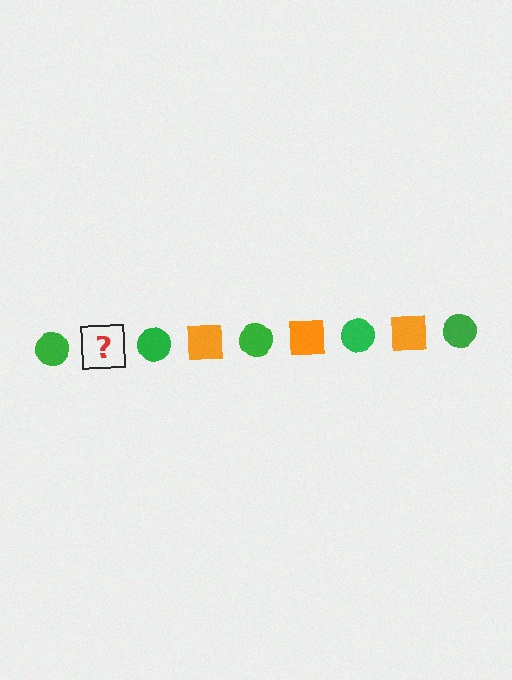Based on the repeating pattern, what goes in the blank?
The blank should be an orange square.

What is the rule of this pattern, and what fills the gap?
The rule is that the pattern alternates between green circle and orange square. The gap should be filled with an orange square.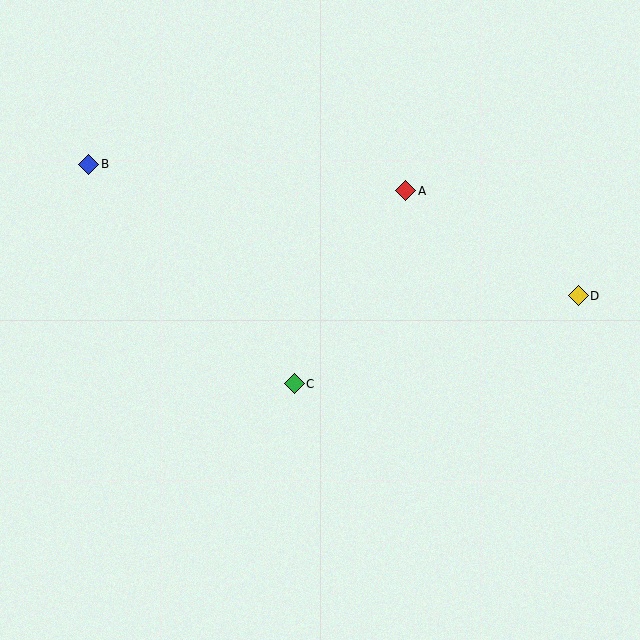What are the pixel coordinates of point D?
Point D is at (578, 296).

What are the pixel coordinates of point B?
Point B is at (89, 164).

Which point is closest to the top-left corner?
Point B is closest to the top-left corner.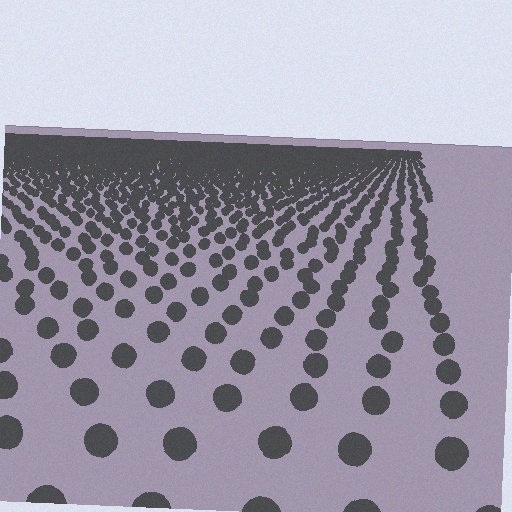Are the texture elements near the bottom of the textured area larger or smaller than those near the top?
Larger. Near the bottom, elements are closer to the viewer and appear at a bigger on-screen size.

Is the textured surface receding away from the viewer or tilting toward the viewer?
The surface is receding away from the viewer. Texture elements get smaller and denser toward the top.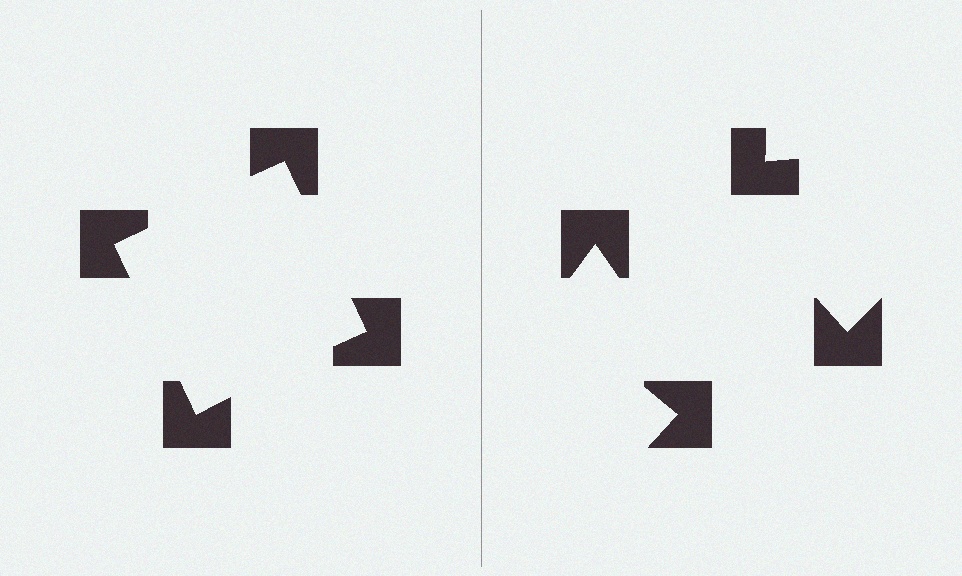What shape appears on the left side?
An illusory square.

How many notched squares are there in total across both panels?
8 — 4 on each side.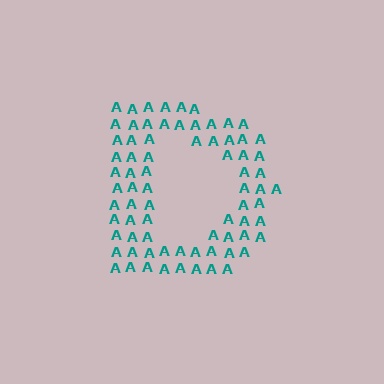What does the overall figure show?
The overall figure shows the letter D.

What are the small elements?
The small elements are letter A's.